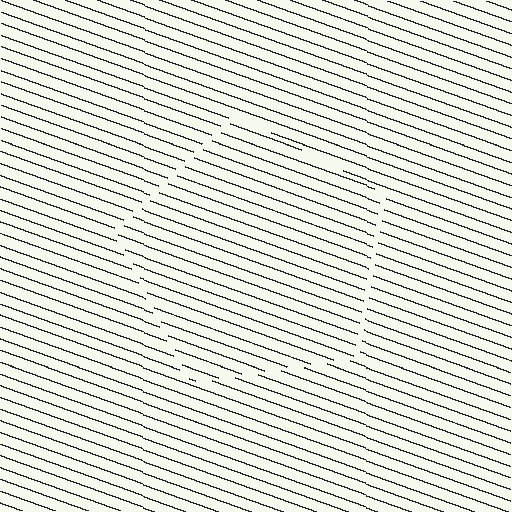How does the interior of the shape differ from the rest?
The interior of the shape contains the same grating, shifted by half a period — the contour is defined by the phase discontinuity where line-ends from the inner and outer gratings abut.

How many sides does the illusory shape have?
5 sides — the line-ends trace a pentagon.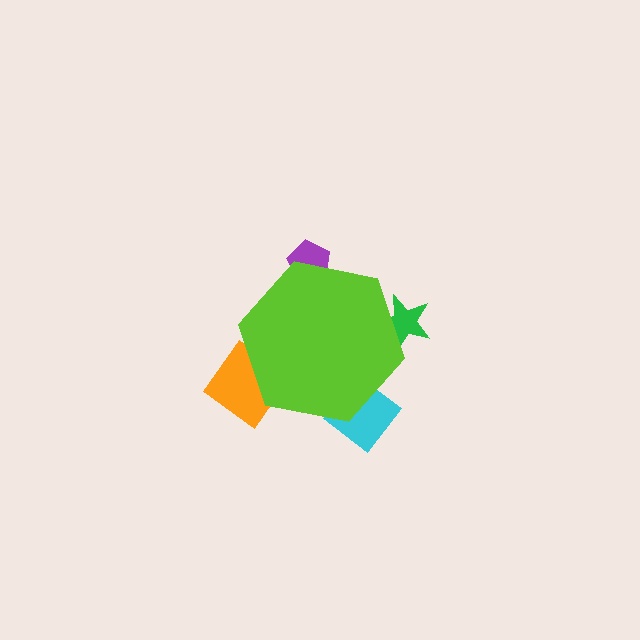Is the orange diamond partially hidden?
Yes, the orange diamond is partially hidden behind the lime hexagon.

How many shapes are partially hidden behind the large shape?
4 shapes are partially hidden.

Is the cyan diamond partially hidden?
Yes, the cyan diamond is partially hidden behind the lime hexagon.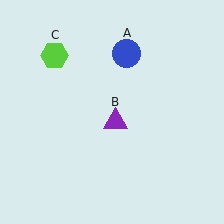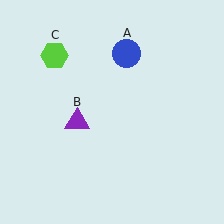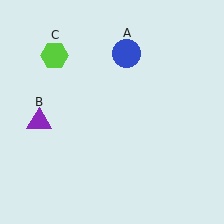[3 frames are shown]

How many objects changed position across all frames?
1 object changed position: purple triangle (object B).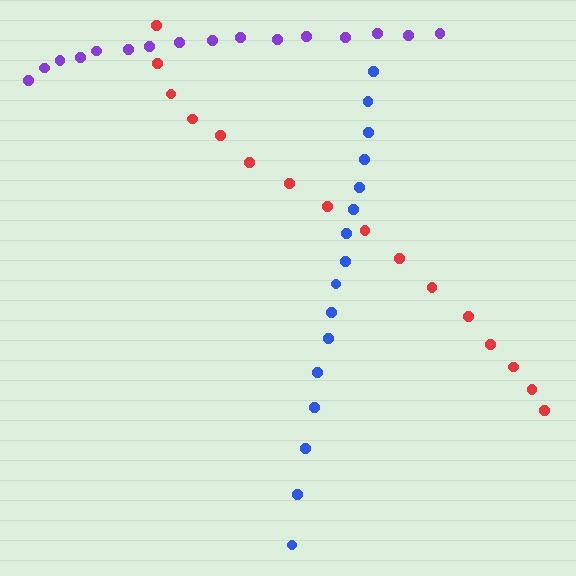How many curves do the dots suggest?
There are 3 distinct paths.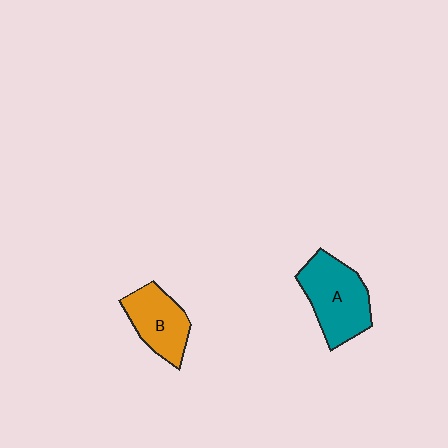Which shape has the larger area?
Shape A (teal).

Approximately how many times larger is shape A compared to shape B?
Approximately 1.3 times.